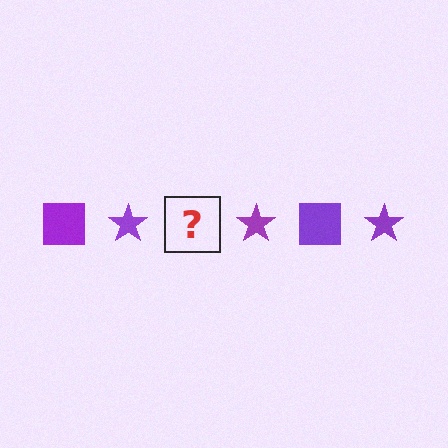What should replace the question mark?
The question mark should be replaced with a purple square.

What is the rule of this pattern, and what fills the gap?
The rule is that the pattern cycles through square, star shapes in purple. The gap should be filled with a purple square.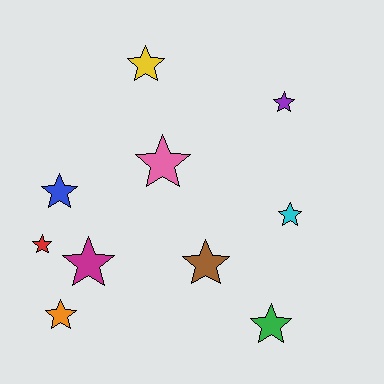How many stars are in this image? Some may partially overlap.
There are 10 stars.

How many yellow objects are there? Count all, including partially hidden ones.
There is 1 yellow object.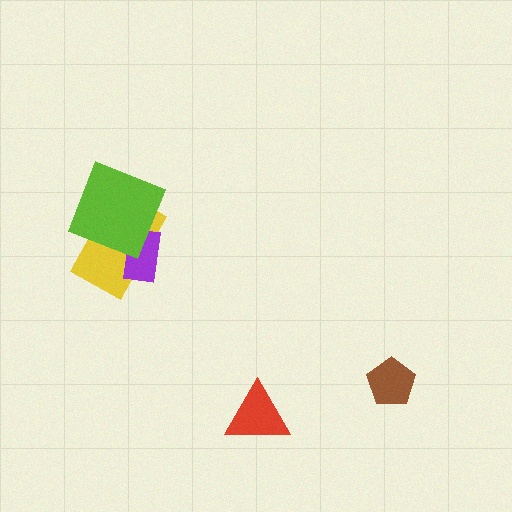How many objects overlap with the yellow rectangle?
2 objects overlap with the yellow rectangle.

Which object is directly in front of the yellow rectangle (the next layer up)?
The purple rectangle is directly in front of the yellow rectangle.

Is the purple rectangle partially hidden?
Yes, it is partially covered by another shape.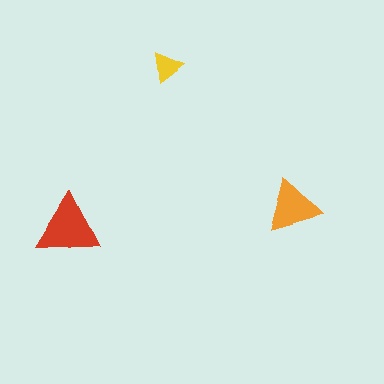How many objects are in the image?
There are 3 objects in the image.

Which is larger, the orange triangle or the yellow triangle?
The orange one.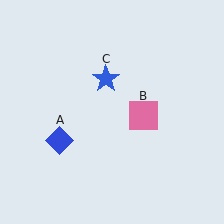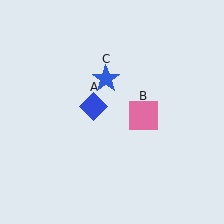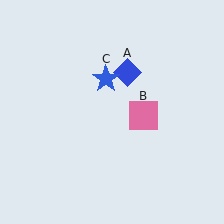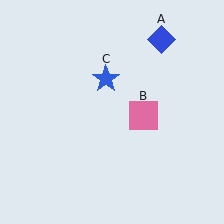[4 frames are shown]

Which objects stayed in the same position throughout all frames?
Pink square (object B) and blue star (object C) remained stationary.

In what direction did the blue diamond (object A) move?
The blue diamond (object A) moved up and to the right.